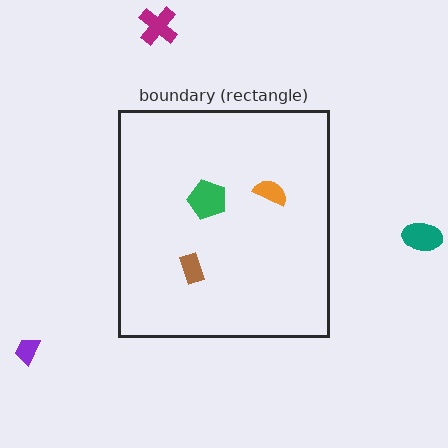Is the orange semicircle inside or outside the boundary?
Inside.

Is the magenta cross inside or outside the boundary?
Outside.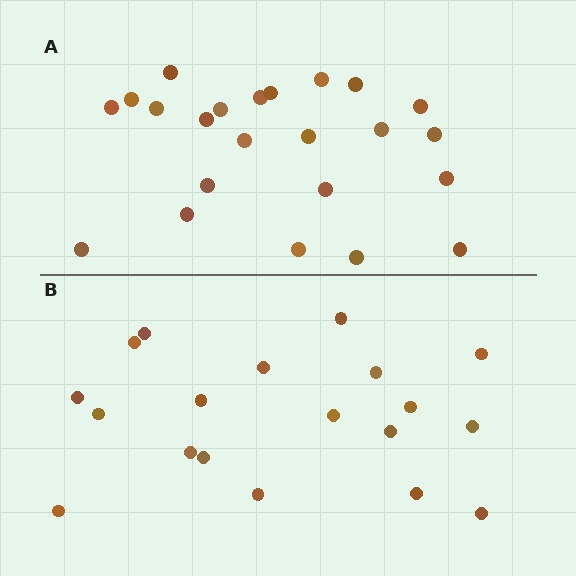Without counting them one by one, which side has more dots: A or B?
Region A (the top region) has more dots.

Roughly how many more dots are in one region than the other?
Region A has about 4 more dots than region B.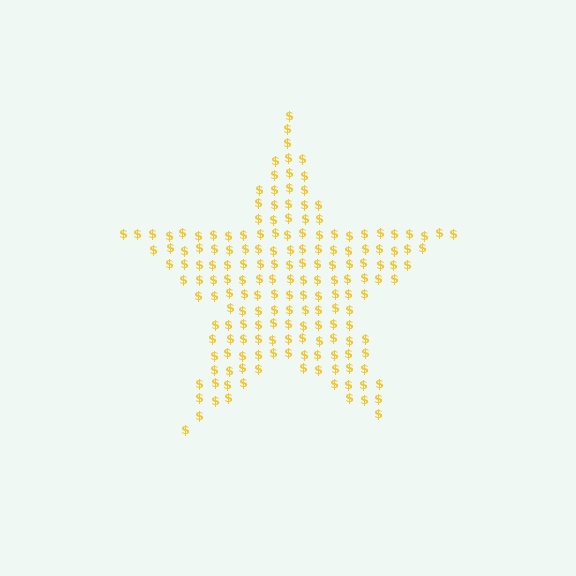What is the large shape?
The large shape is a star.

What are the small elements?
The small elements are dollar signs.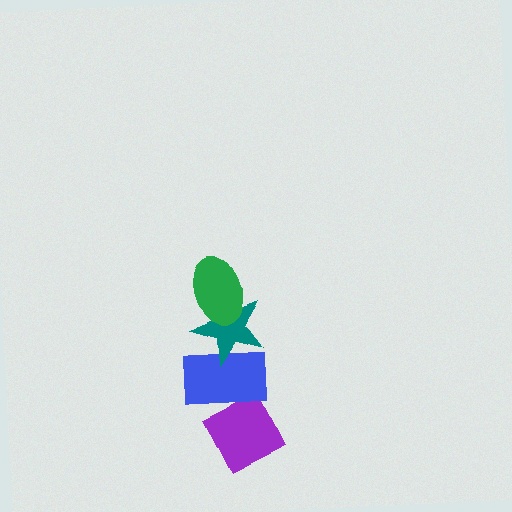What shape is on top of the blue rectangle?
The teal star is on top of the blue rectangle.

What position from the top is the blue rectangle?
The blue rectangle is 3rd from the top.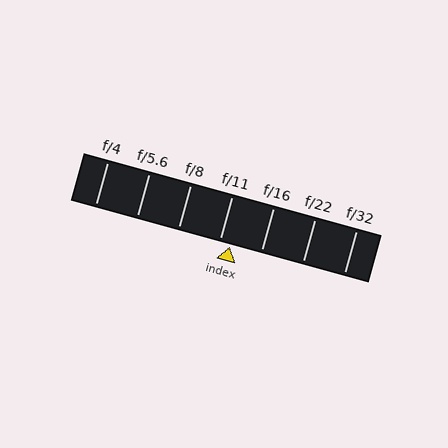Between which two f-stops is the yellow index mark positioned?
The index mark is between f/11 and f/16.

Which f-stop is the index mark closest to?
The index mark is closest to f/11.